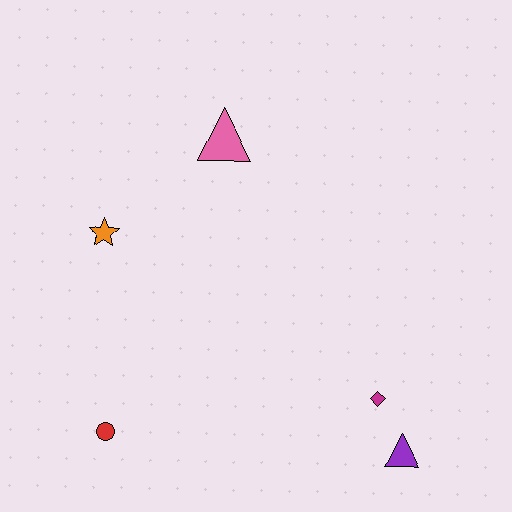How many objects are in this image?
There are 5 objects.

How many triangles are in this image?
There are 2 triangles.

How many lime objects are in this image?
There are no lime objects.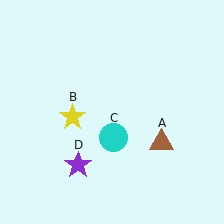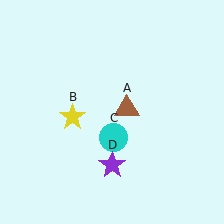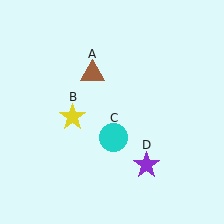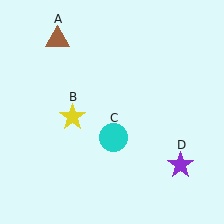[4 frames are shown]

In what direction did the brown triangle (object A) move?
The brown triangle (object A) moved up and to the left.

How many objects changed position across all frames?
2 objects changed position: brown triangle (object A), purple star (object D).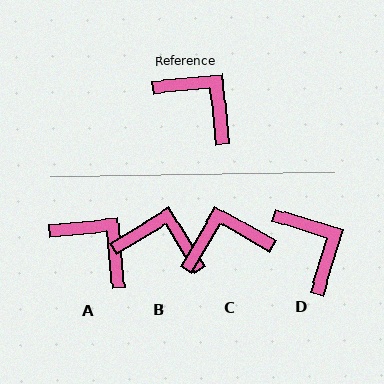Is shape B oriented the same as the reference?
No, it is off by about 26 degrees.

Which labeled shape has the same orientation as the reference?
A.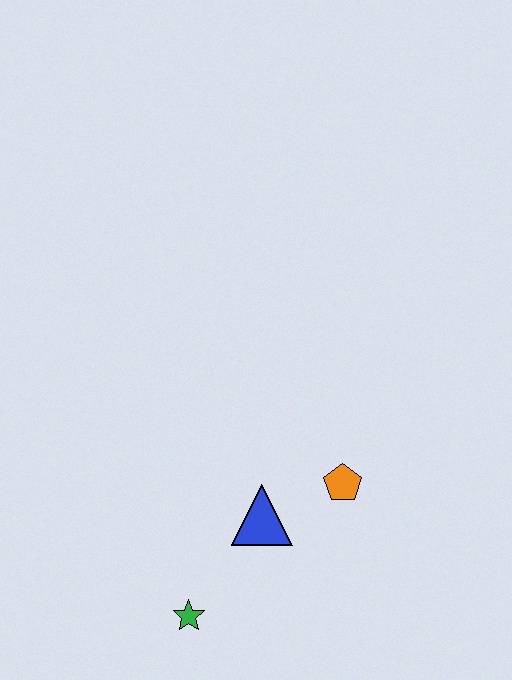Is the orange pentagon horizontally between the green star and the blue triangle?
No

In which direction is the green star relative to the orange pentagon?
The green star is to the left of the orange pentagon.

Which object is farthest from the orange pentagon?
The green star is farthest from the orange pentagon.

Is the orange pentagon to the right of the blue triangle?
Yes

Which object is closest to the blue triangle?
The orange pentagon is closest to the blue triangle.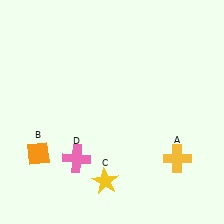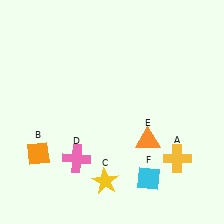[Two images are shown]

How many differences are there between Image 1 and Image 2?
There are 2 differences between the two images.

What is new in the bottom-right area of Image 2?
An orange triangle (E) was added in the bottom-right area of Image 2.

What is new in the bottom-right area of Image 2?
A cyan diamond (F) was added in the bottom-right area of Image 2.